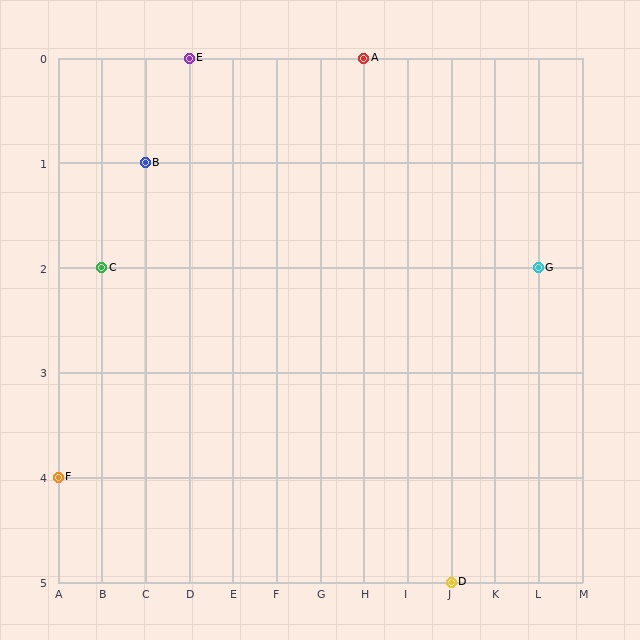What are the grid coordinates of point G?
Point G is at grid coordinates (L, 2).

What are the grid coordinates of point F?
Point F is at grid coordinates (A, 4).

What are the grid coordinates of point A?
Point A is at grid coordinates (H, 0).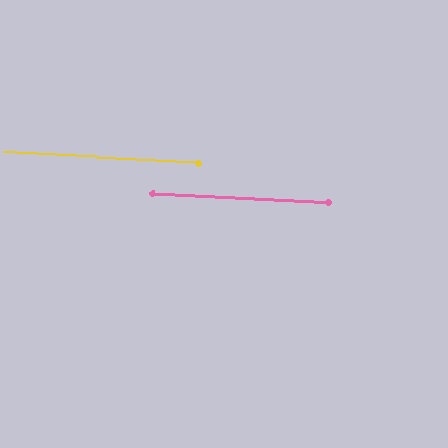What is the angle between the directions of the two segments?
Approximately 1 degree.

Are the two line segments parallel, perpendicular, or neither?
Parallel — their directions differ by only 0.8°.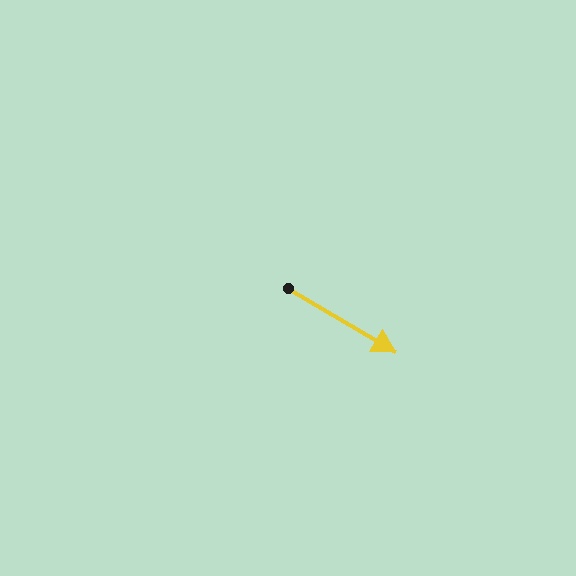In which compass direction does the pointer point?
Southeast.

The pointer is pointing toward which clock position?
Roughly 4 o'clock.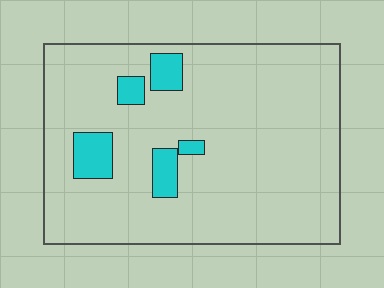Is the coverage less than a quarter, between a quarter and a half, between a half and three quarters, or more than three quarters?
Less than a quarter.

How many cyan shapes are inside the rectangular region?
5.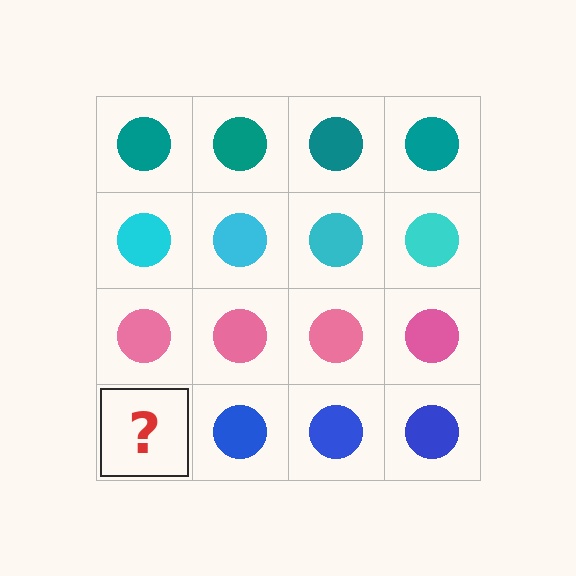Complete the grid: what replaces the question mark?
The question mark should be replaced with a blue circle.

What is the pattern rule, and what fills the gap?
The rule is that each row has a consistent color. The gap should be filled with a blue circle.